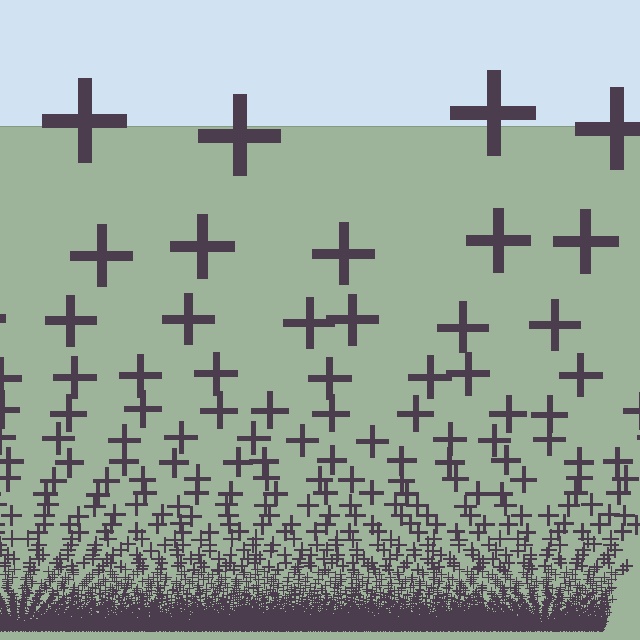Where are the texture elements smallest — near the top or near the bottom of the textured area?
Near the bottom.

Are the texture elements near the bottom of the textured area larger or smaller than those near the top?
Smaller. The gradient is inverted — elements near the bottom are smaller and denser.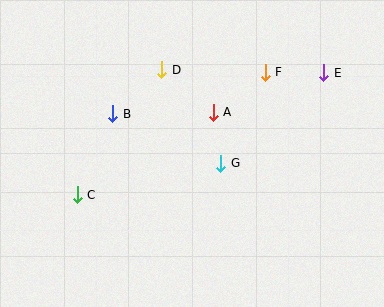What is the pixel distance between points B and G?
The distance between B and G is 119 pixels.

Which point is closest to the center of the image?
Point G at (221, 163) is closest to the center.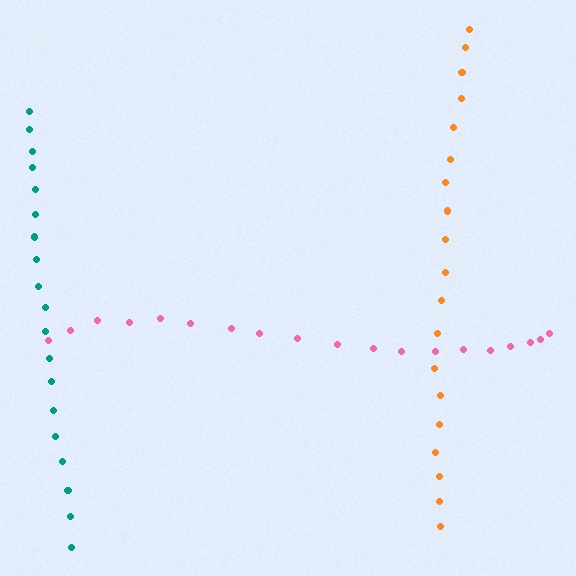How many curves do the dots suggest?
There are 3 distinct paths.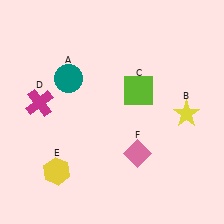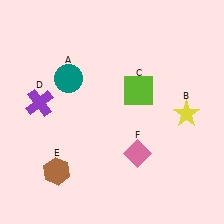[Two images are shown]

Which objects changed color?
D changed from magenta to purple. E changed from yellow to brown.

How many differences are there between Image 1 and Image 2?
There are 2 differences between the two images.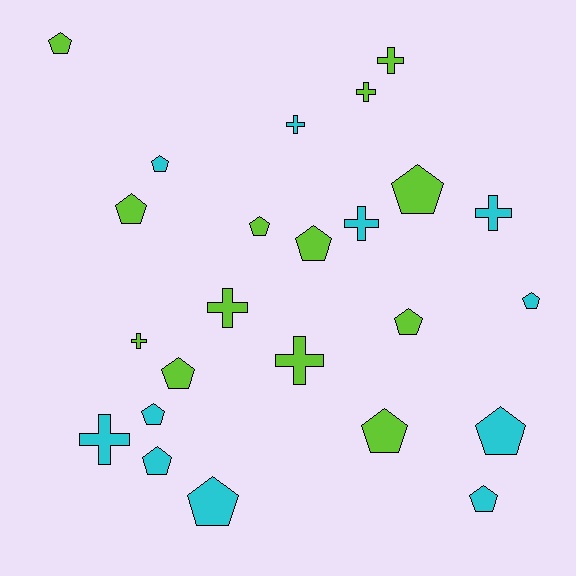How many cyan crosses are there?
There are 4 cyan crosses.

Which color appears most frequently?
Lime, with 13 objects.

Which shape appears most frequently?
Pentagon, with 15 objects.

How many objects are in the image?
There are 24 objects.